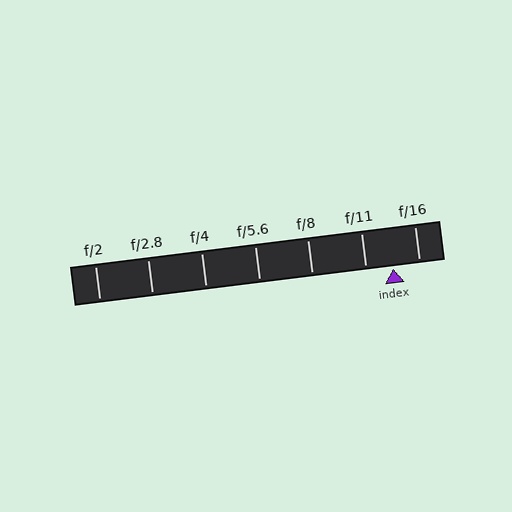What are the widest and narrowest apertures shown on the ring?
The widest aperture shown is f/2 and the narrowest is f/16.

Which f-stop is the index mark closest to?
The index mark is closest to f/16.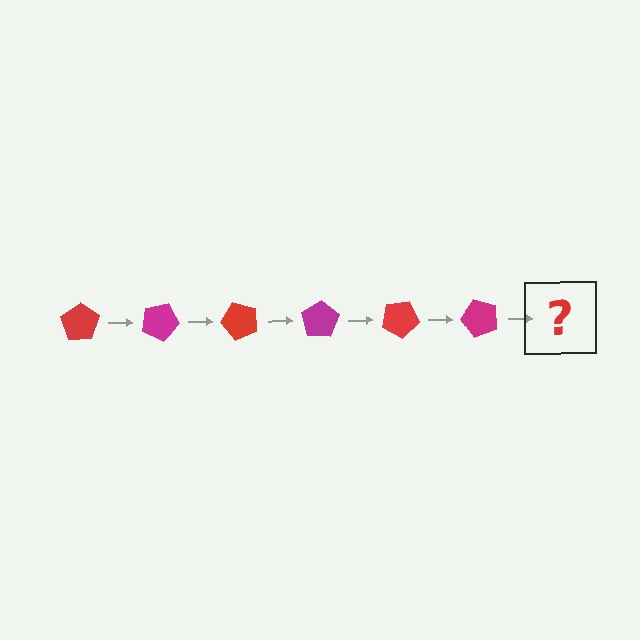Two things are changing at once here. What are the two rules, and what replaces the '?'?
The two rules are that it rotates 25 degrees each step and the color cycles through red and magenta. The '?' should be a red pentagon, rotated 150 degrees from the start.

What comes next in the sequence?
The next element should be a red pentagon, rotated 150 degrees from the start.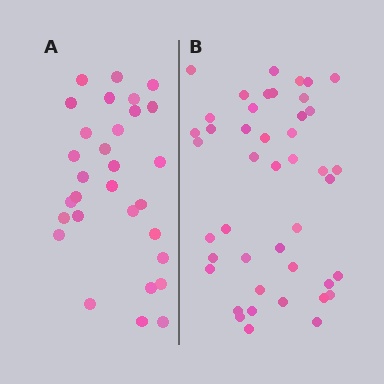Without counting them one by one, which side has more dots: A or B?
Region B (the right region) has more dots.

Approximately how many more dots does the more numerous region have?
Region B has approximately 15 more dots than region A.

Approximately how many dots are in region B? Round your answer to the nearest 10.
About 40 dots. (The exact count is 44, which rounds to 40.)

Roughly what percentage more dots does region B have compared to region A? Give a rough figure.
About 45% more.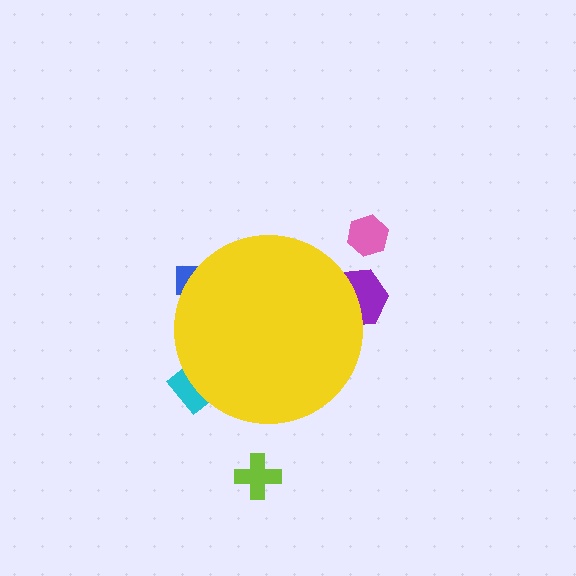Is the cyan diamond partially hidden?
Yes, the cyan diamond is partially hidden behind the yellow circle.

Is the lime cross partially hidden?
No, the lime cross is fully visible.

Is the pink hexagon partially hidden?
No, the pink hexagon is fully visible.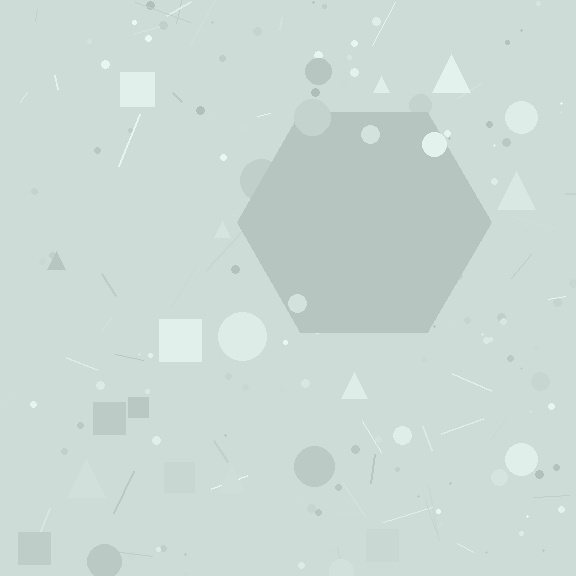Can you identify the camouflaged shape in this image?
The camouflaged shape is a hexagon.